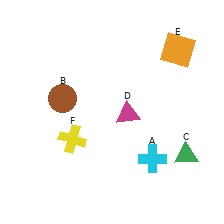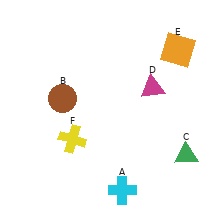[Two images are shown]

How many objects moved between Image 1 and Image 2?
2 objects moved between the two images.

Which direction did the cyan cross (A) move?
The cyan cross (A) moved down.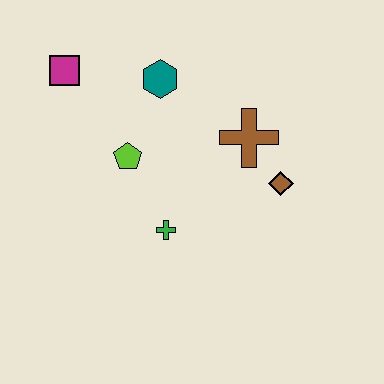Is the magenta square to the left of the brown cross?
Yes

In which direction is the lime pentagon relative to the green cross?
The lime pentagon is above the green cross.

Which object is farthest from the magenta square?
The brown diamond is farthest from the magenta square.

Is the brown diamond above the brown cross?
No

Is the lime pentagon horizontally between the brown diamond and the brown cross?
No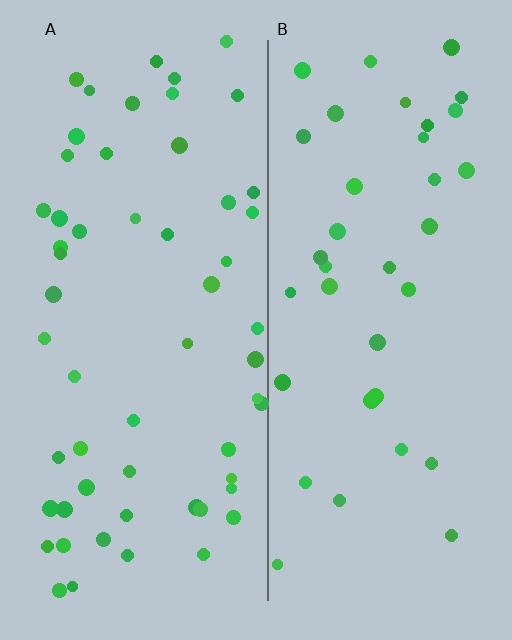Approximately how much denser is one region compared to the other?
Approximately 1.5× — region A over region B.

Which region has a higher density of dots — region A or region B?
A (the left).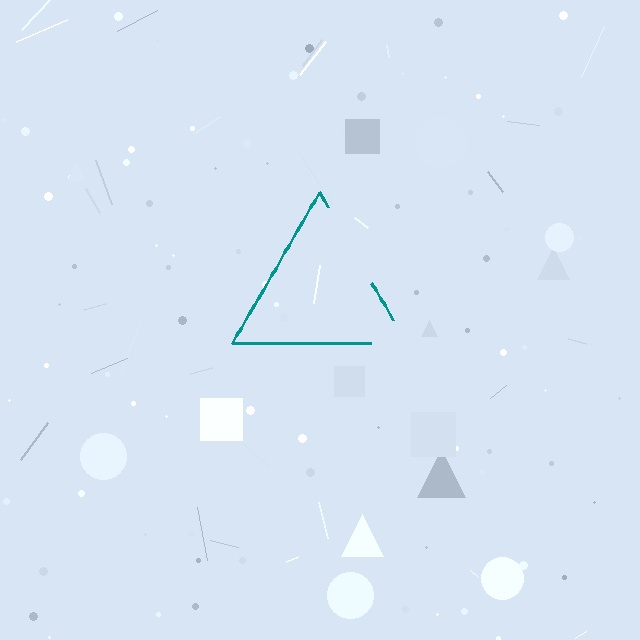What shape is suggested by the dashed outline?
The dashed outline suggests a triangle.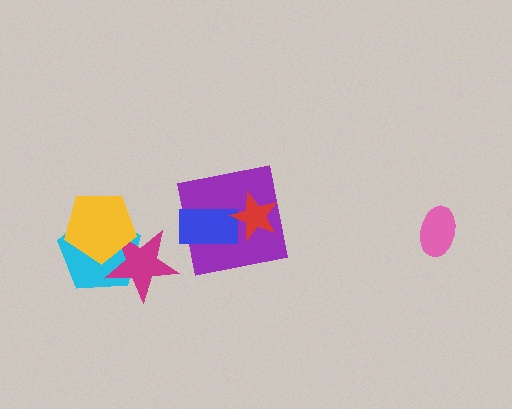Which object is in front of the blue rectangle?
The red star is in front of the blue rectangle.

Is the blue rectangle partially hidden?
Yes, it is partially covered by another shape.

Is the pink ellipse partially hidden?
No, no other shape covers it.